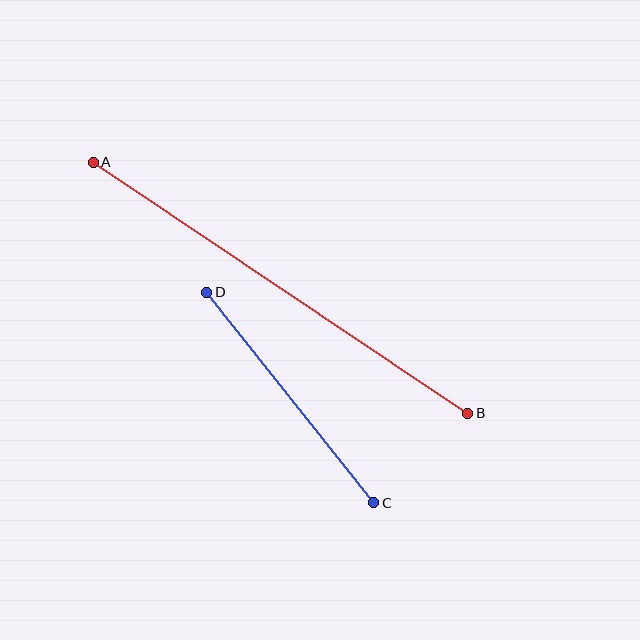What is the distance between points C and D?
The distance is approximately 269 pixels.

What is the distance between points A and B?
The distance is approximately 451 pixels.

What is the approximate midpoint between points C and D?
The midpoint is at approximately (290, 397) pixels.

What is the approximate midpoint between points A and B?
The midpoint is at approximately (281, 288) pixels.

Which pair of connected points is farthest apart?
Points A and B are farthest apart.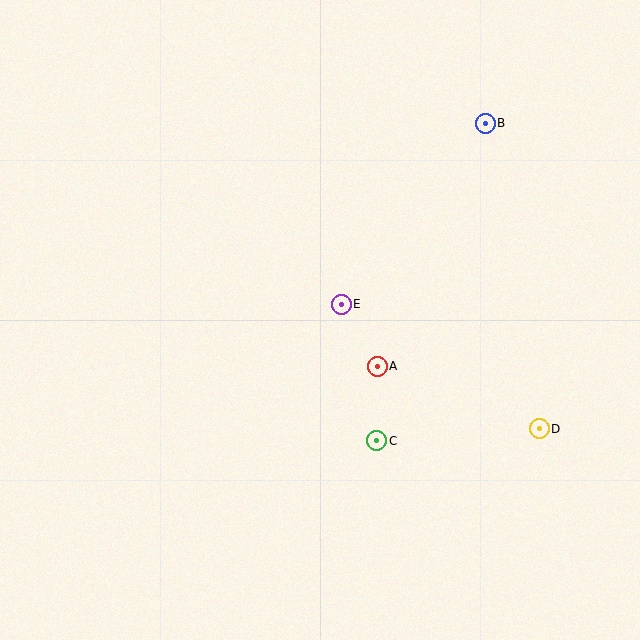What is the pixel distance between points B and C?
The distance between B and C is 335 pixels.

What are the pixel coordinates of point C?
Point C is at (377, 441).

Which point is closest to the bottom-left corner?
Point C is closest to the bottom-left corner.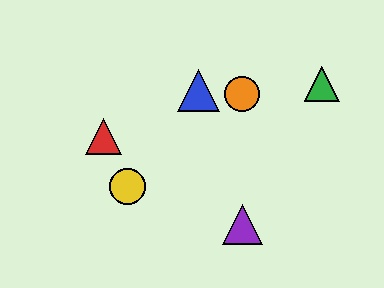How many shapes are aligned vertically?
2 shapes (the purple triangle, the orange circle) are aligned vertically.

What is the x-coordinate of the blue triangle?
The blue triangle is at x≈199.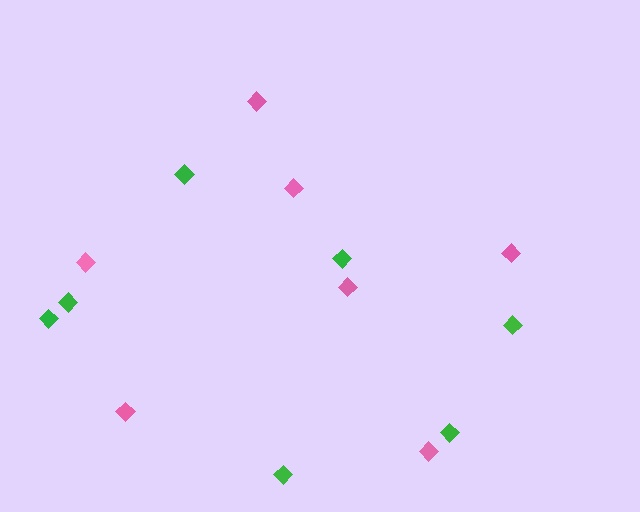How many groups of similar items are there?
There are 2 groups: one group of pink diamonds (7) and one group of green diamonds (7).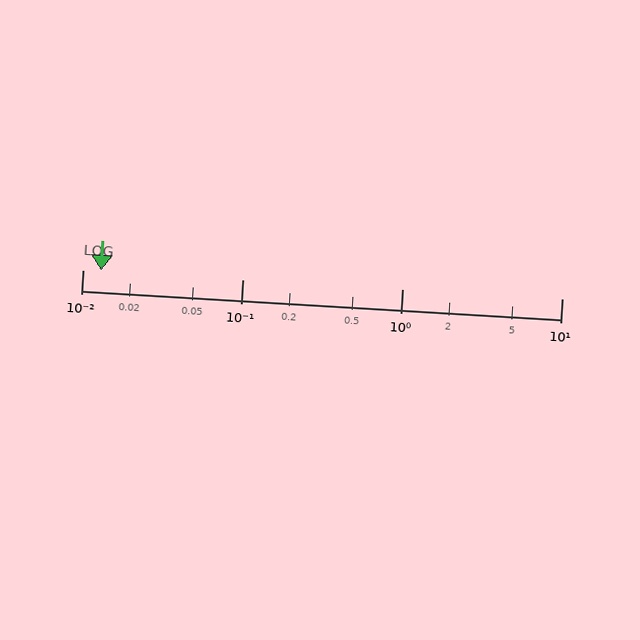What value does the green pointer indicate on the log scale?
The pointer indicates approximately 0.013.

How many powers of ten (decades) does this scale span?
The scale spans 3 decades, from 0.01 to 10.